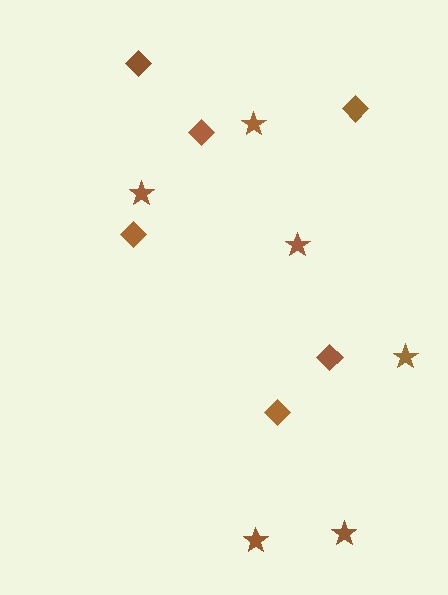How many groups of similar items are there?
There are 2 groups: one group of diamonds (6) and one group of stars (6).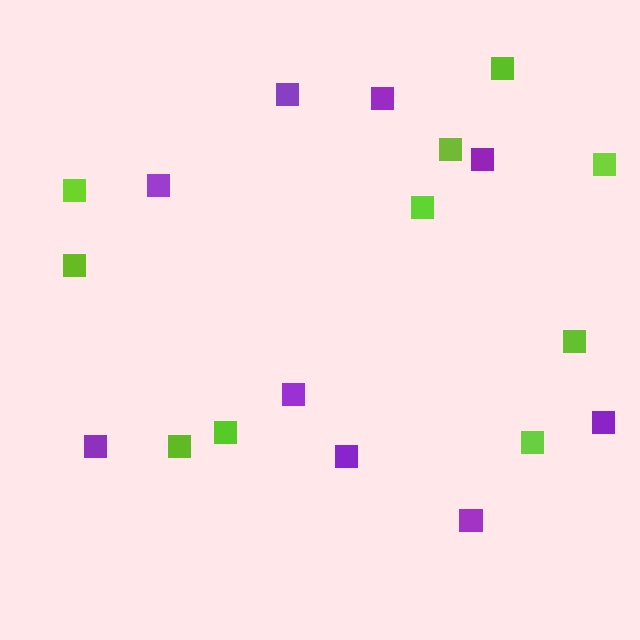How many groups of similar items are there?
There are 2 groups: one group of purple squares (9) and one group of lime squares (10).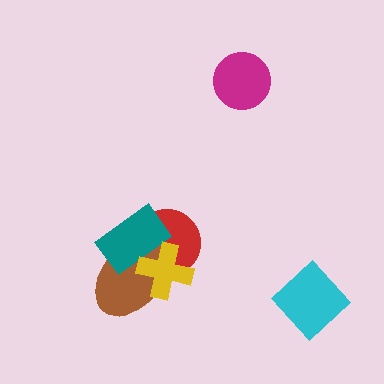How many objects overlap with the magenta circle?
0 objects overlap with the magenta circle.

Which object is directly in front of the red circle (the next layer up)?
The brown ellipse is directly in front of the red circle.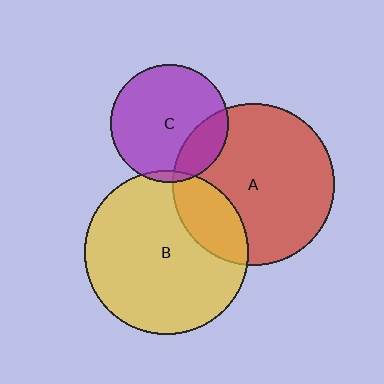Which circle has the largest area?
Circle B (yellow).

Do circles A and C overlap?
Yes.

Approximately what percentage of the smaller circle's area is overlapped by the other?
Approximately 20%.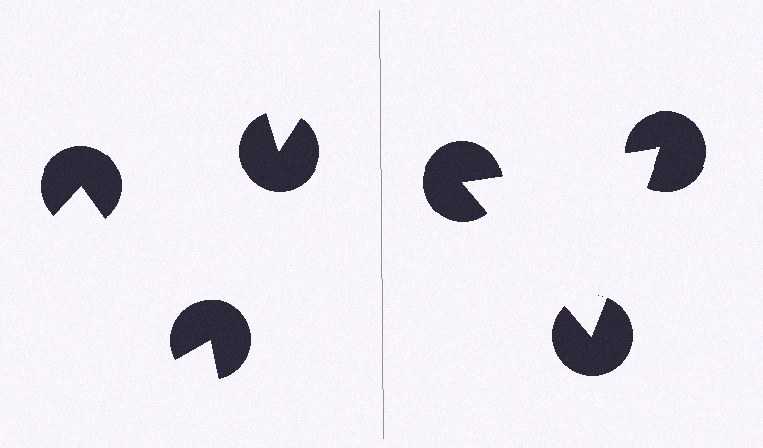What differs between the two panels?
The pac-man discs are positioned identically on both sides; only the wedge orientations differ. On the right they align to a triangle; on the left they are misaligned.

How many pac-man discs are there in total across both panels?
6 — 3 on each side.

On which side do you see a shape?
An illusory triangle appears on the right side. On the left side the wedge cuts are rotated, so no coherent shape forms.